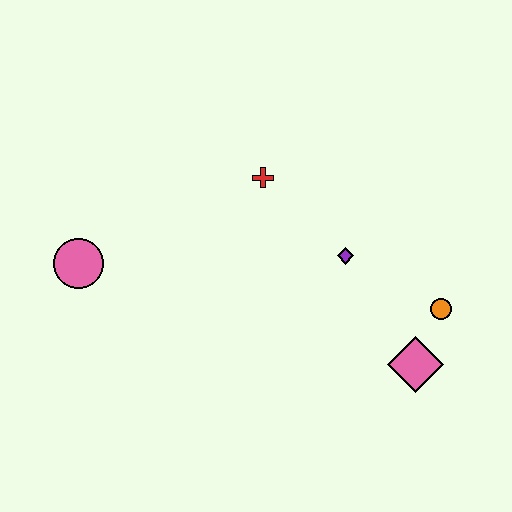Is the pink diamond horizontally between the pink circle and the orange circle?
Yes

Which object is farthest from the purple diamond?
The pink circle is farthest from the purple diamond.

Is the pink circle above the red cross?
No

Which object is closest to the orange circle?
The pink diamond is closest to the orange circle.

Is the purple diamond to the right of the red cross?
Yes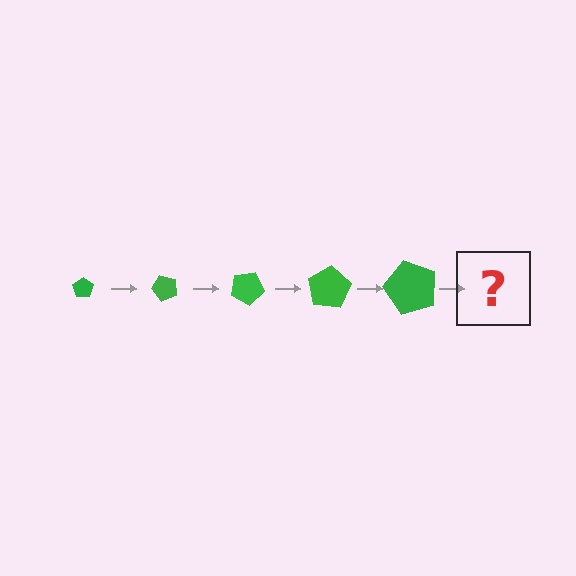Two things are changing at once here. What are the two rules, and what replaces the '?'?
The two rules are that the pentagon grows larger each step and it rotates 50 degrees each step. The '?' should be a pentagon, larger than the previous one and rotated 250 degrees from the start.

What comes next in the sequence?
The next element should be a pentagon, larger than the previous one and rotated 250 degrees from the start.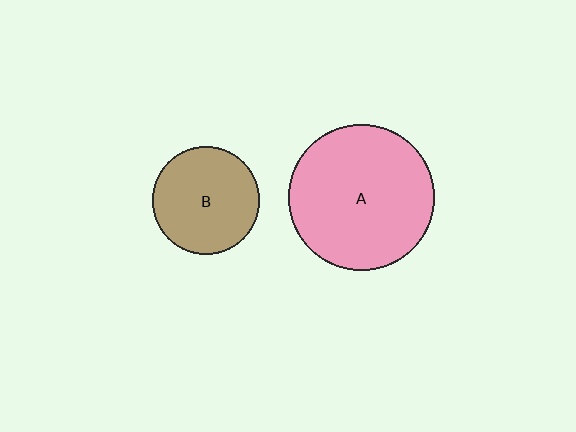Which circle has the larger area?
Circle A (pink).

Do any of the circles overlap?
No, none of the circles overlap.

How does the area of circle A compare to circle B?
Approximately 1.8 times.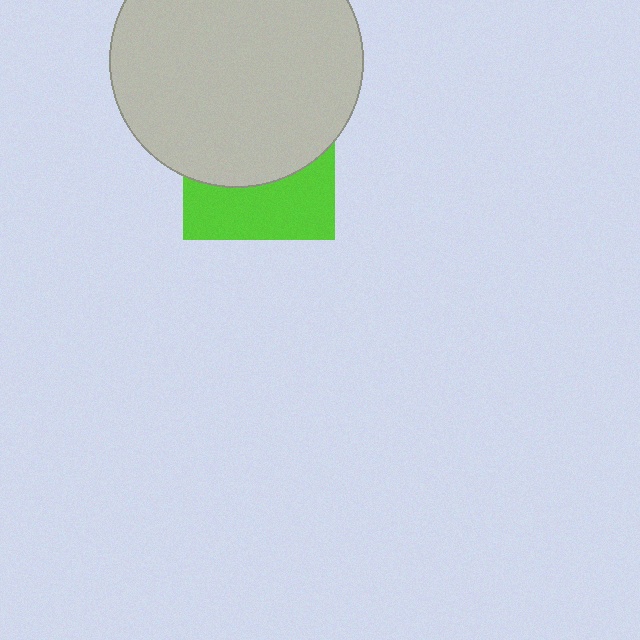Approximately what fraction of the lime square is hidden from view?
Roughly 59% of the lime square is hidden behind the light gray circle.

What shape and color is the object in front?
The object in front is a light gray circle.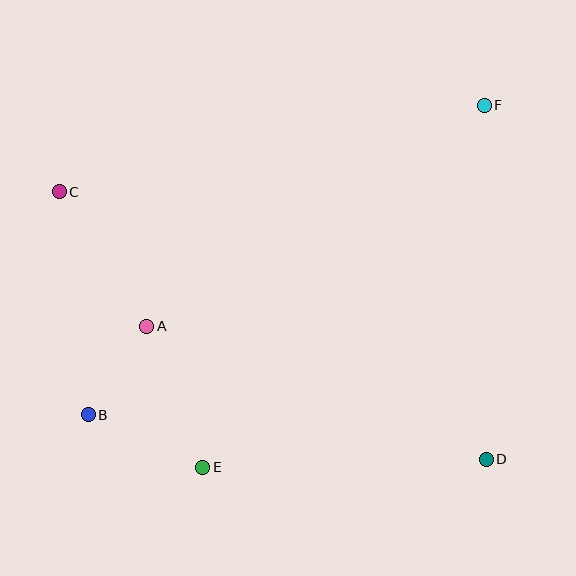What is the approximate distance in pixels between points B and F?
The distance between B and F is approximately 502 pixels.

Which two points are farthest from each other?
Points C and D are farthest from each other.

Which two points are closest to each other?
Points A and B are closest to each other.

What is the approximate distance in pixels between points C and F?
The distance between C and F is approximately 434 pixels.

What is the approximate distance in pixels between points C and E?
The distance between C and E is approximately 310 pixels.